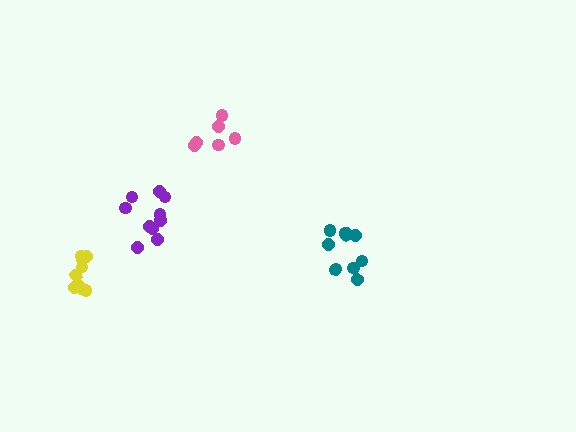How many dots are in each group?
Group 1: 10 dots, Group 2: 6 dots, Group 3: 9 dots, Group 4: 10 dots (35 total).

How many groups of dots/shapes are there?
There are 4 groups.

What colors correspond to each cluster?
The clusters are colored: teal, pink, yellow, purple.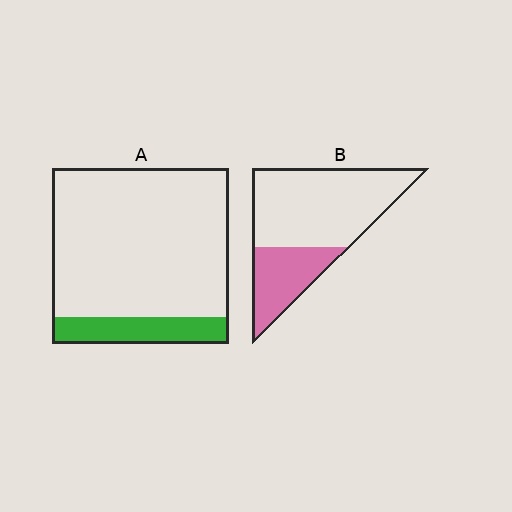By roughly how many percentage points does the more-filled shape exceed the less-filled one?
By roughly 15 percentage points (B over A).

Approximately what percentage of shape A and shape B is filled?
A is approximately 15% and B is approximately 30%.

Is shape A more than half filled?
No.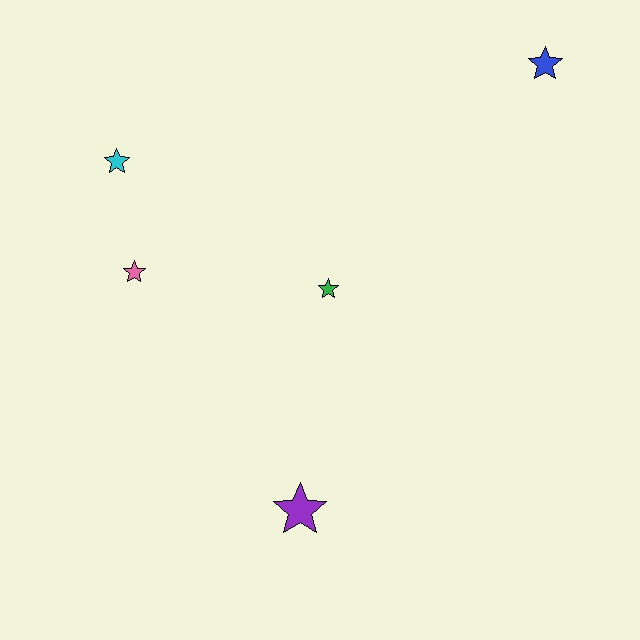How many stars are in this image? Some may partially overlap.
There are 5 stars.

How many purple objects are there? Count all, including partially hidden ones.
There is 1 purple object.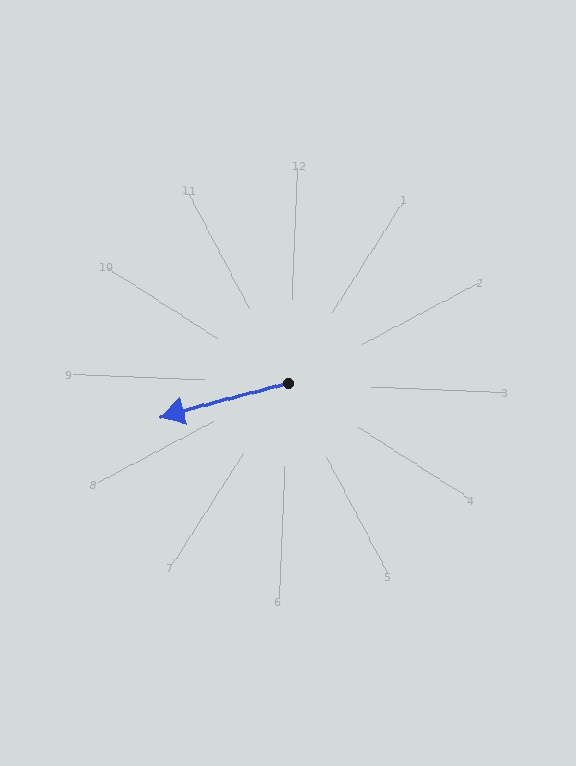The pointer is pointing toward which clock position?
Roughly 8 o'clock.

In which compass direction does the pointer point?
West.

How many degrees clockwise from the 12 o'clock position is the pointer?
Approximately 253 degrees.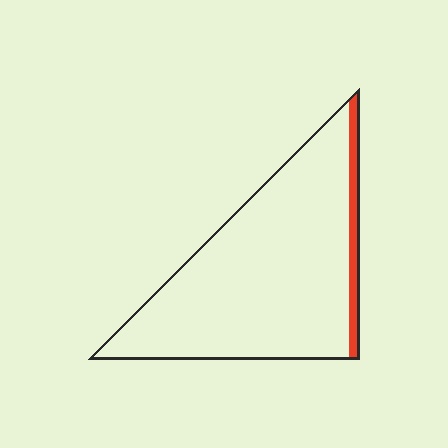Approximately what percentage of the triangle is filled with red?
Approximately 10%.